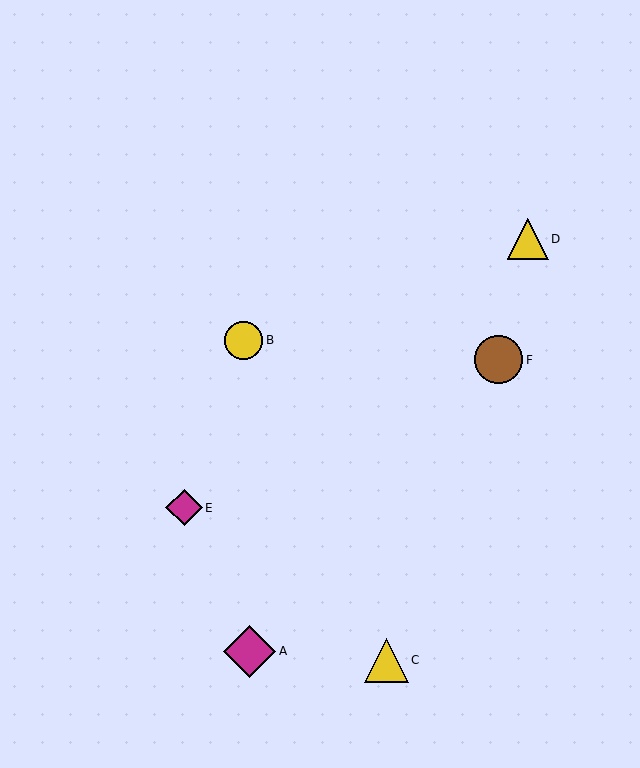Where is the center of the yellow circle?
The center of the yellow circle is at (244, 340).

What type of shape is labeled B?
Shape B is a yellow circle.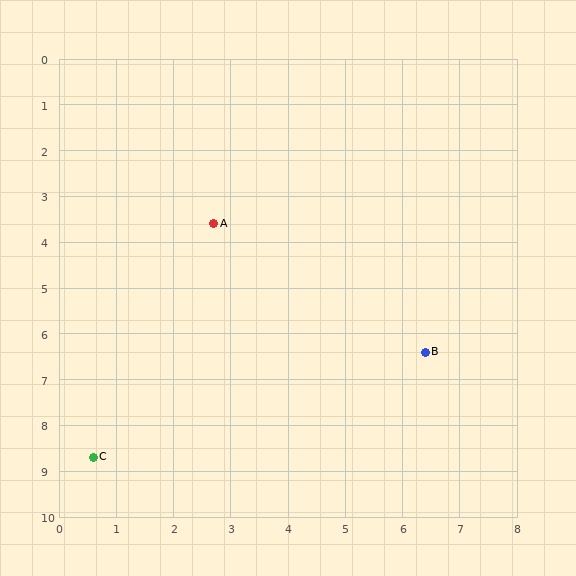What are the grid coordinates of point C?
Point C is at approximately (0.6, 8.7).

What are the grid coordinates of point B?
Point B is at approximately (6.4, 6.4).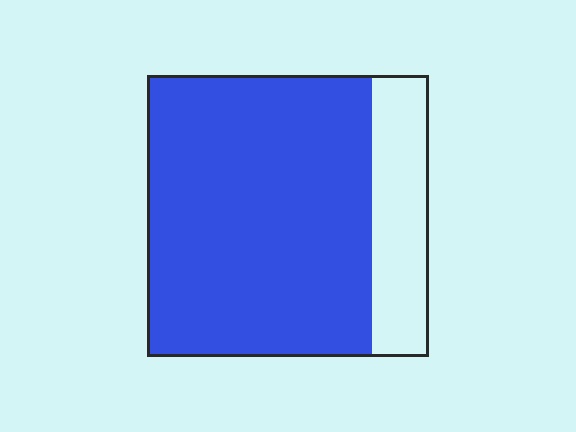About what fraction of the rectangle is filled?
About four fifths (4/5).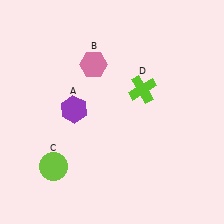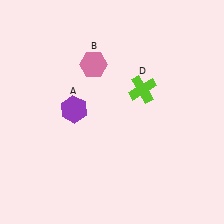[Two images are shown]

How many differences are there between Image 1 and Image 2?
There is 1 difference between the two images.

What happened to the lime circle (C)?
The lime circle (C) was removed in Image 2. It was in the bottom-left area of Image 1.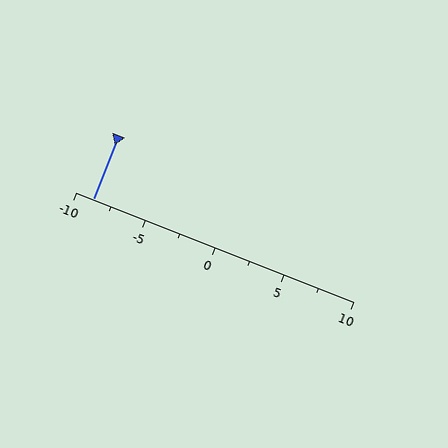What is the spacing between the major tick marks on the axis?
The major ticks are spaced 5 apart.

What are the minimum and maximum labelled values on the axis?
The axis runs from -10 to 10.